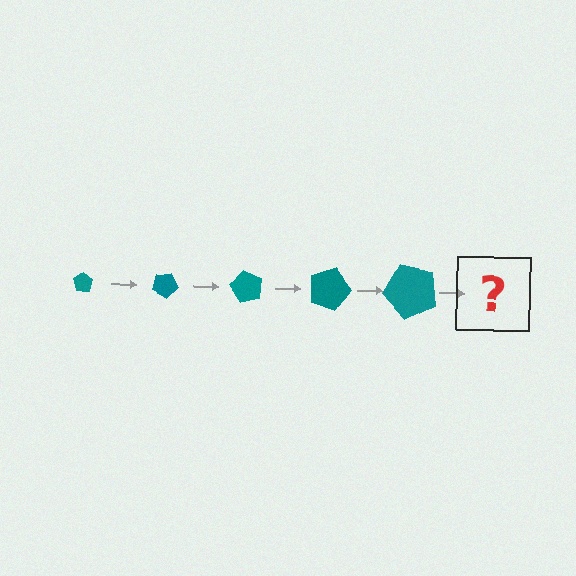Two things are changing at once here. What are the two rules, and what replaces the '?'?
The two rules are that the pentagon grows larger each step and it rotates 30 degrees each step. The '?' should be a pentagon, larger than the previous one and rotated 150 degrees from the start.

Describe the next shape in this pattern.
It should be a pentagon, larger than the previous one and rotated 150 degrees from the start.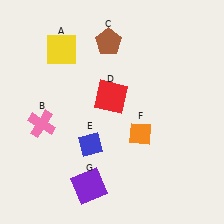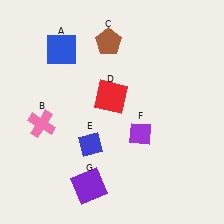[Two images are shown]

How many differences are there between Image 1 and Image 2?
There are 2 differences between the two images.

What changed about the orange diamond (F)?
In Image 1, F is orange. In Image 2, it changed to purple.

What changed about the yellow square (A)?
In Image 1, A is yellow. In Image 2, it changed to blue.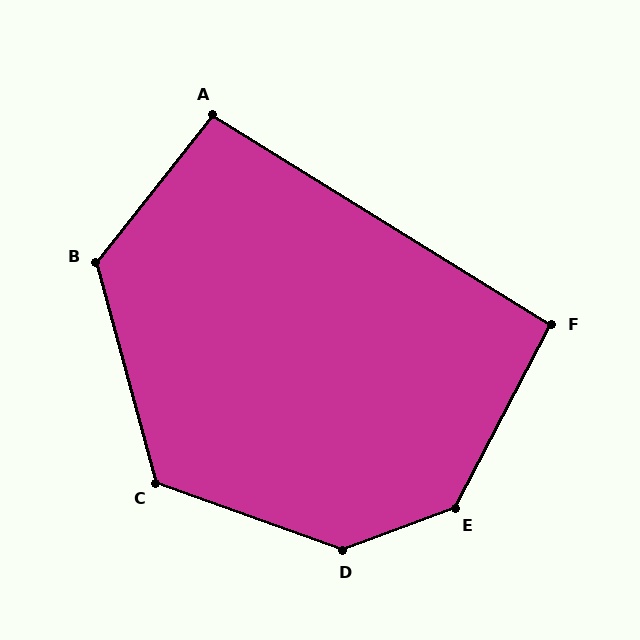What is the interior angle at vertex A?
Approximately 97 degrees (obtuse).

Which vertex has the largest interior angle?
D, at approximately 140 degrees.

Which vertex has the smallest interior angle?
F, at approximately 94 degrees.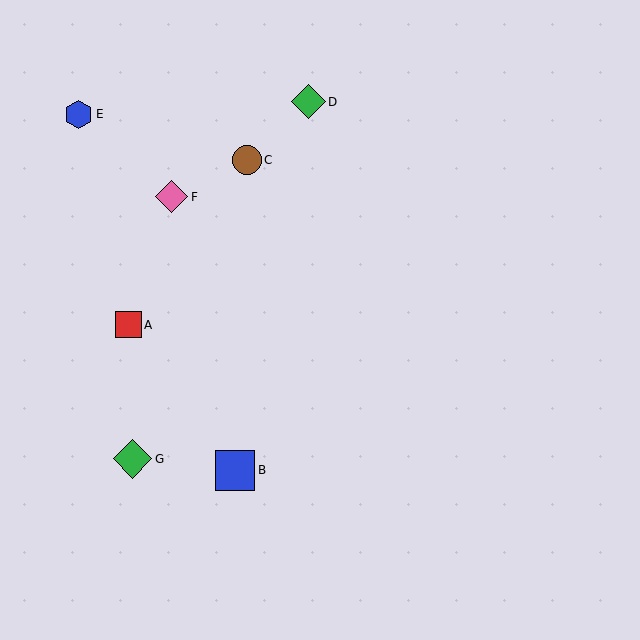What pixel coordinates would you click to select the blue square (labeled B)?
Click at (235, 470) to select the blue square B.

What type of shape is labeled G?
Shape G is a green diamond.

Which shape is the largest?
The blue square (labeled B) is the largest.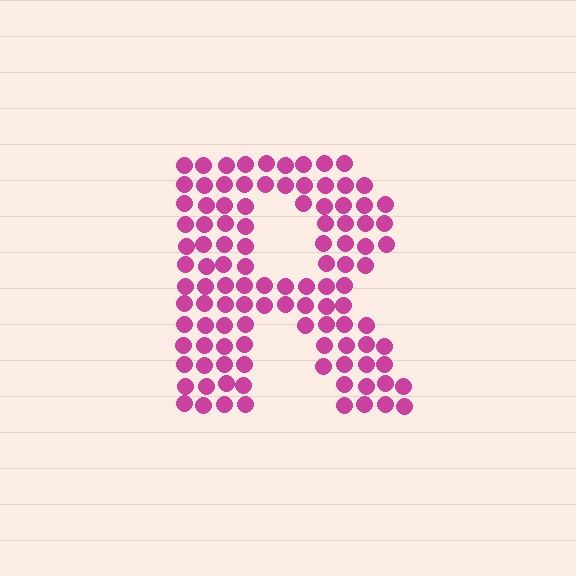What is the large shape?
The large shape is the letter R.